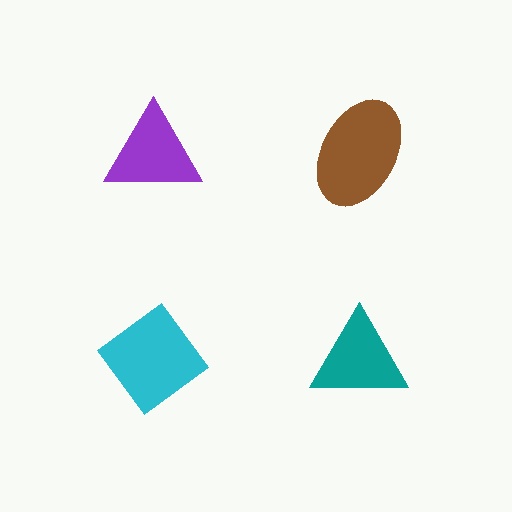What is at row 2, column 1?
A cyan diamond.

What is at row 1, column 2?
A brown ellipse.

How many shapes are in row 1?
2 shapes.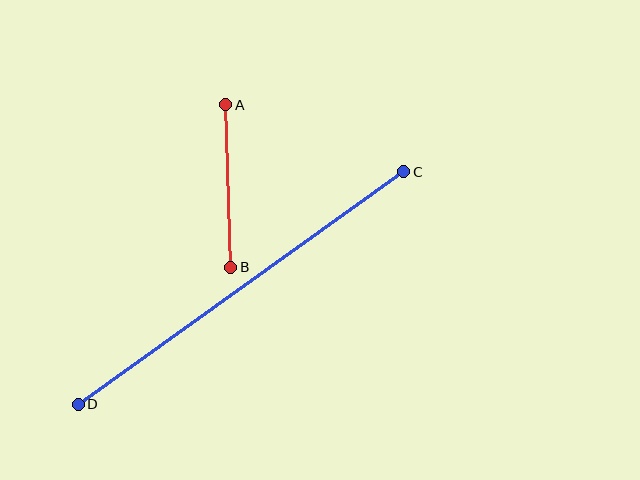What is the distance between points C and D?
The distance is approximately 400 pixels.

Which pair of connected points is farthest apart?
Points C and D are farthest apart.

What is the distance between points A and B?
The distance is approximately 162 pixels.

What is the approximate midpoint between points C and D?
The midpoint is at approximately (241, 288) pixels.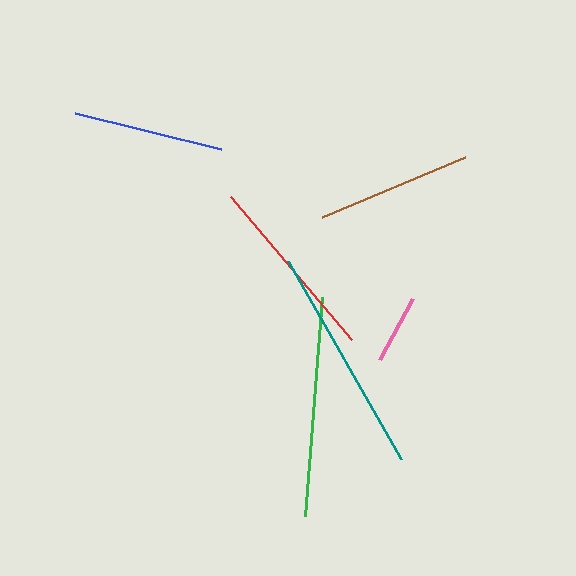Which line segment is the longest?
The teal line is the longest at approximately 227 pixels.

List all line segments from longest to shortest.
From longest to shortest: teal, green, red, brown, blue, pink.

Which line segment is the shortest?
The pink line is the shortest at approximately 69 pixels.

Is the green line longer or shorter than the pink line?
The green line is longer than the pink line.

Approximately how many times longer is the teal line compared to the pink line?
The teal line is approximately 3.3 times the length of the pink line.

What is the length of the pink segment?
The pink segment is approximately 69 pixels long.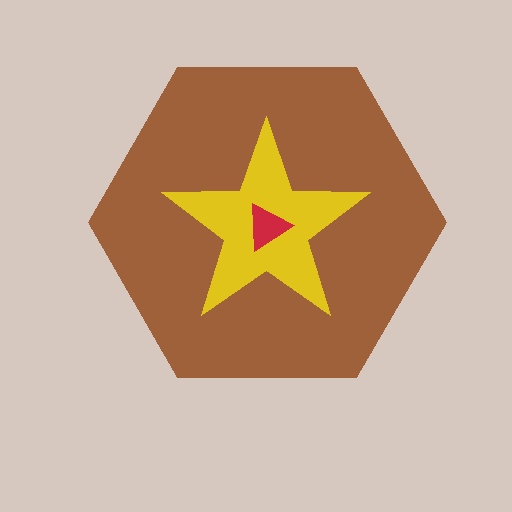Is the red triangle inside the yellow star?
Yes.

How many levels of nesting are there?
3.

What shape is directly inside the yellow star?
The red triangle.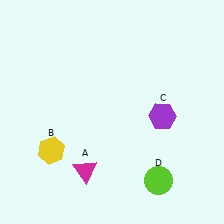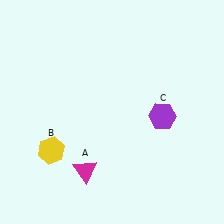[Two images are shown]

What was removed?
The lime circle (D) was removed in Image 2.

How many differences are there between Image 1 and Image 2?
There is 1 difference between the two images.